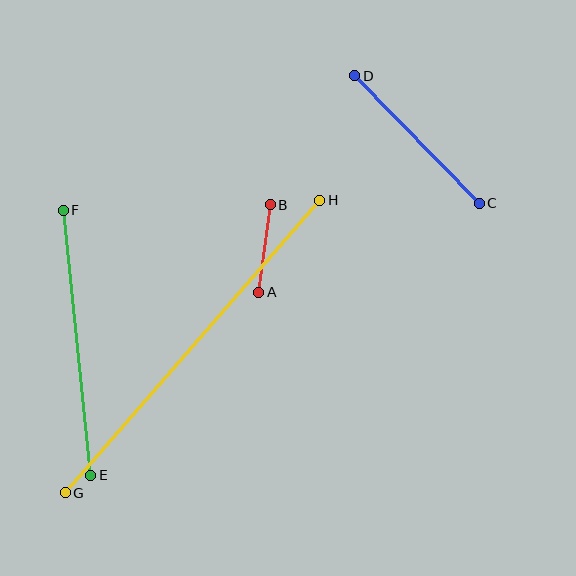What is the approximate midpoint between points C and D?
The midpoint is at approximately (417, 140) pixels.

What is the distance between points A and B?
The distance is approximately 88 pixels.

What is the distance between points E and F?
The distance is approximately 266 pixels.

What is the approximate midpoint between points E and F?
The midpoint is at approximately (77, 343) pixels.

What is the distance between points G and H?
The distance is approximately 388 pixels.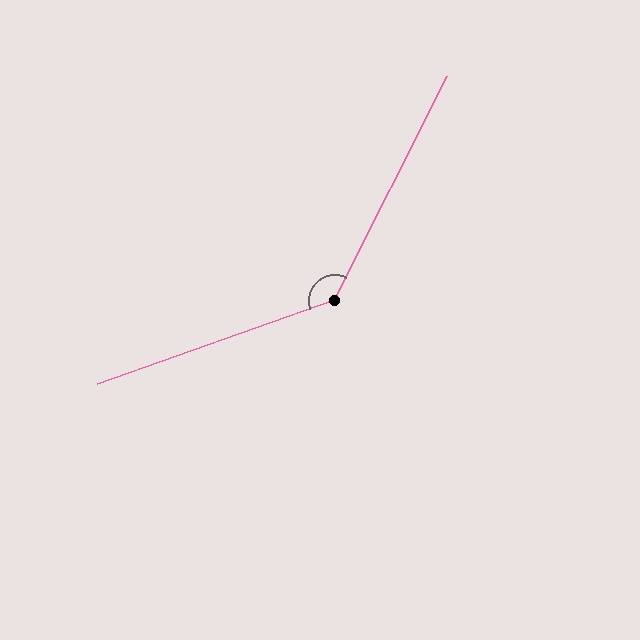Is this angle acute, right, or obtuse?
It is obtuse.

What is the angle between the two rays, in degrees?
Approximately 136 degrees.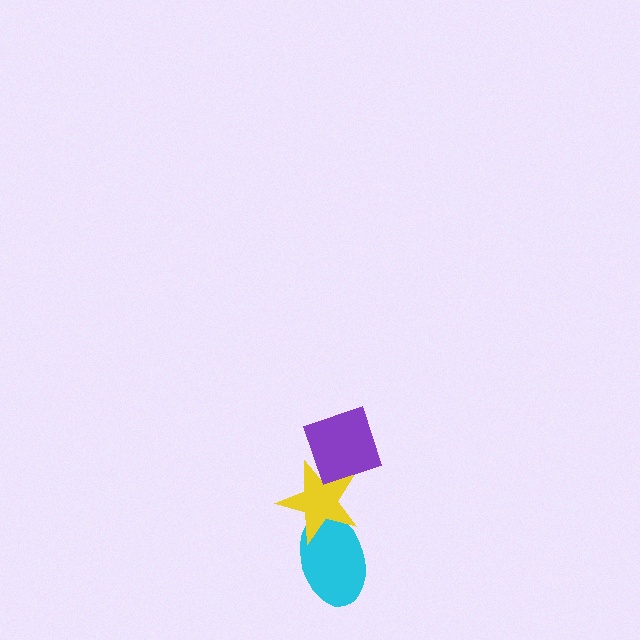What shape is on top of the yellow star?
The purple diamond is on top of the yellow star.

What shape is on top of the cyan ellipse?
The yellow star is on top of the cyan ellipse.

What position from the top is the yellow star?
The yellow star is 2nd from the top.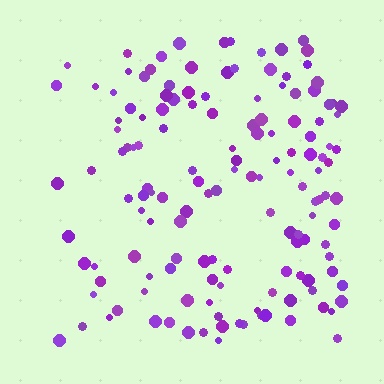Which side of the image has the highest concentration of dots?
The right.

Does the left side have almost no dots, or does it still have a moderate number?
Still a moderate number, just noticeably fewer than the right.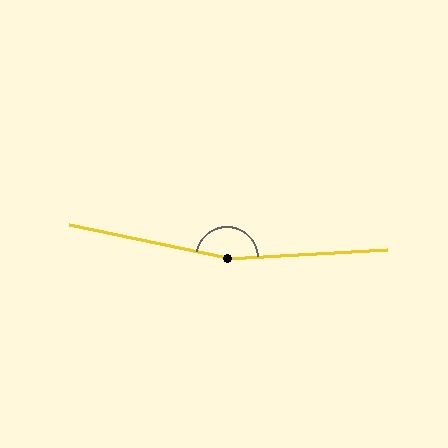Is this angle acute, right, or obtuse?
It is obtuse.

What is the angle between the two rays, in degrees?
Approximately 165 degrees.